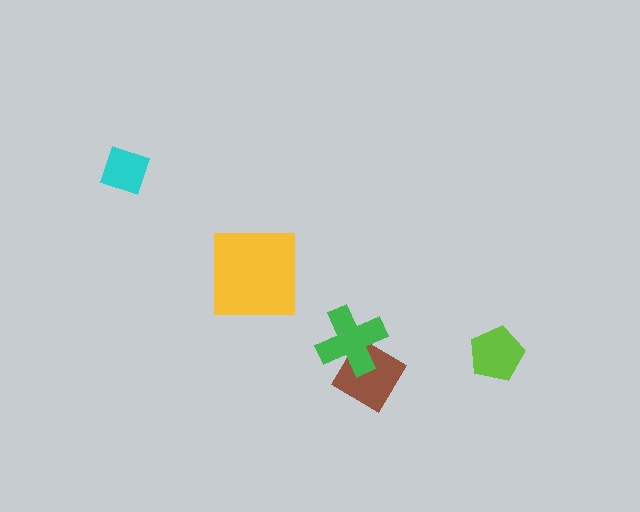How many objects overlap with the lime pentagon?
0 objects overlap with the lime pentagon.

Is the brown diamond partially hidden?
Yes, it is partially covered by another shape.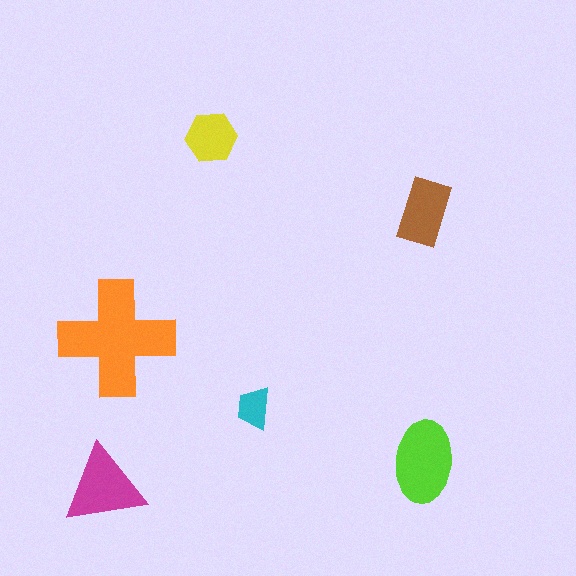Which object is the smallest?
The cyan trapezoid.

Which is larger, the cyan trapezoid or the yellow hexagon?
The yellow hexagon.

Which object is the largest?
The orange cross.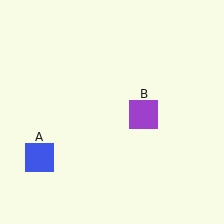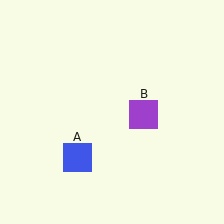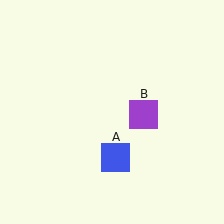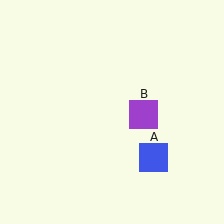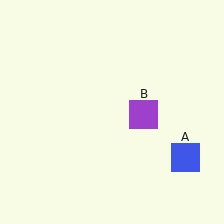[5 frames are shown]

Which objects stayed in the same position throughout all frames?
Purple square (object B) remained stationary.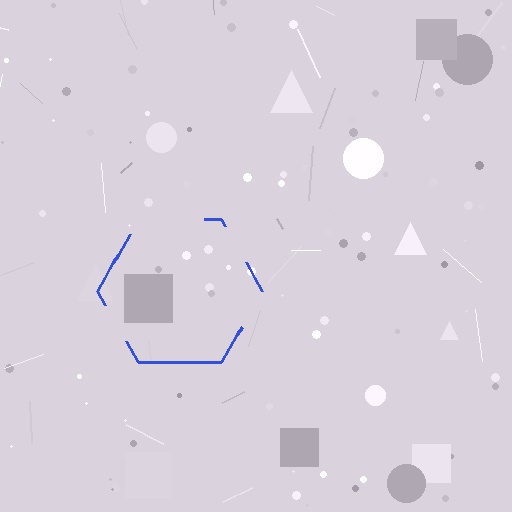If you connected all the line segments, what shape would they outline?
They would outline a hexagon.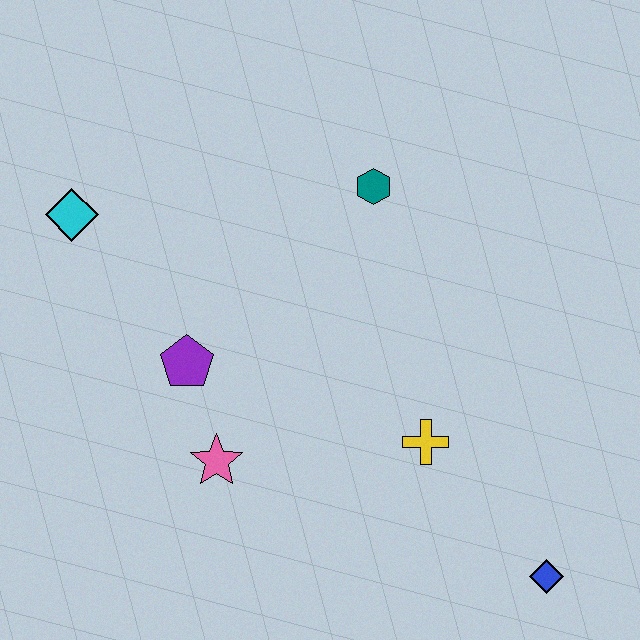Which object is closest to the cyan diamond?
The purple pentagon is closest to the cyan diamond.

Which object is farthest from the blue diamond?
The cyan diamond is farthest from the blue diamond.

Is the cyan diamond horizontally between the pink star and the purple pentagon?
No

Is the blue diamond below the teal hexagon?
Yes